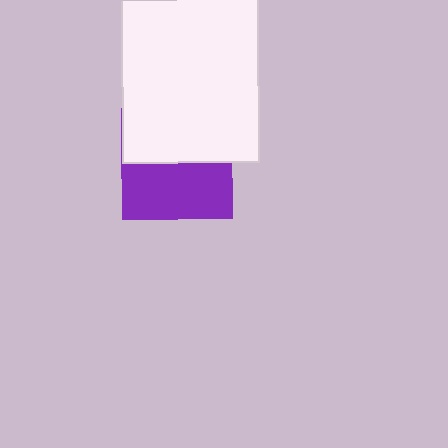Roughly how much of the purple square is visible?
About half of it is visible (roughly 51%).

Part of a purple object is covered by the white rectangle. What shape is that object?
It is a square.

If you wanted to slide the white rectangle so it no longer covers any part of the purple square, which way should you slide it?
Slide it up — that is the most direct way to separate the two shapes.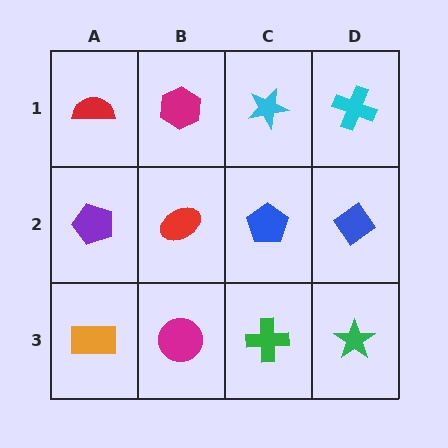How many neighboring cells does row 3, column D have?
2.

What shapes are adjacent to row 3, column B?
A red ellipse (row 2, column B), an orange rectangle (row 3, column A), a green cross (row 3, column C).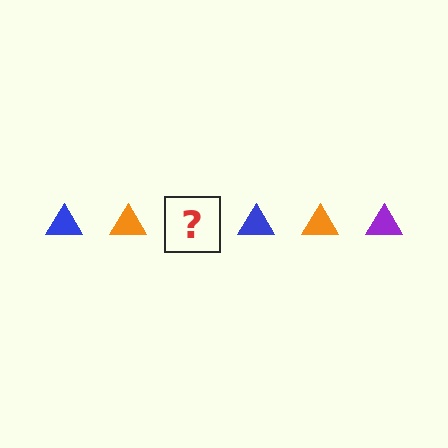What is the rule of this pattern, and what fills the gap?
The rule is that the pattern cycles through blue, orange, purple triangles. The gap should be filled with a purple triangle.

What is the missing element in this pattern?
The missing element is a purple triangle.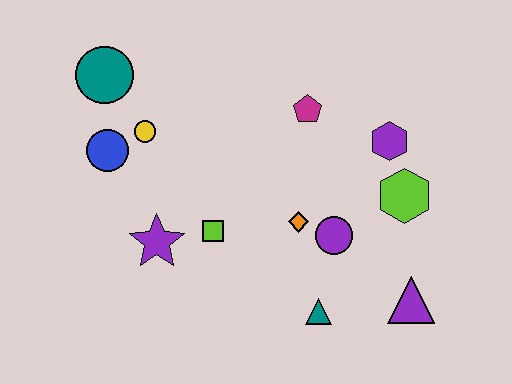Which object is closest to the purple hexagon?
The lime hexagon is closest to the purple hexagon.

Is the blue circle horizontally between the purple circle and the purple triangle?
No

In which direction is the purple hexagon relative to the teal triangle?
The purple hexagon is above the teal triangle.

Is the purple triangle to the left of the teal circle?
No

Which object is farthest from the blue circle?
The purple triangle is farthest from the blue circle.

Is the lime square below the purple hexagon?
Yes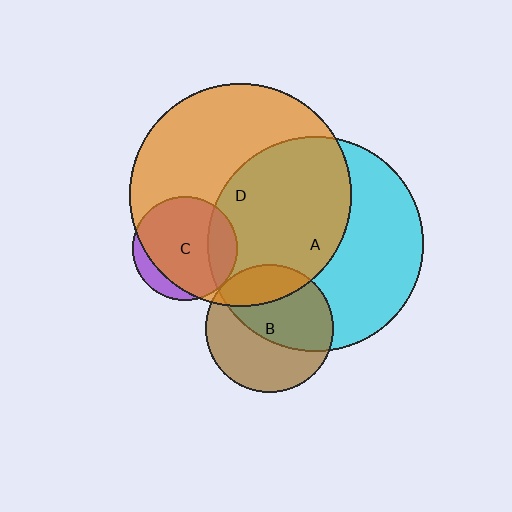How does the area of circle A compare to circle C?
Approximately 4.3 times.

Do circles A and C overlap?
Yes.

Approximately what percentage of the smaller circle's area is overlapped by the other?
Approximately 20%.